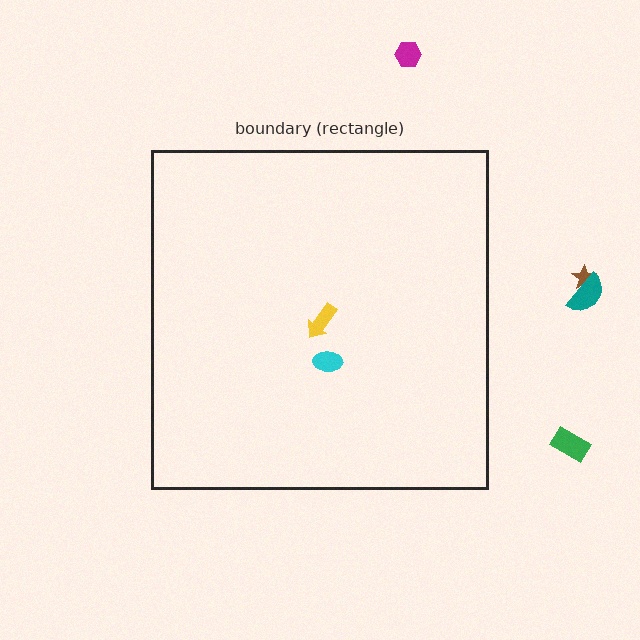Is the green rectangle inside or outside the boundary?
Outside.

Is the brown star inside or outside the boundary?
Outside.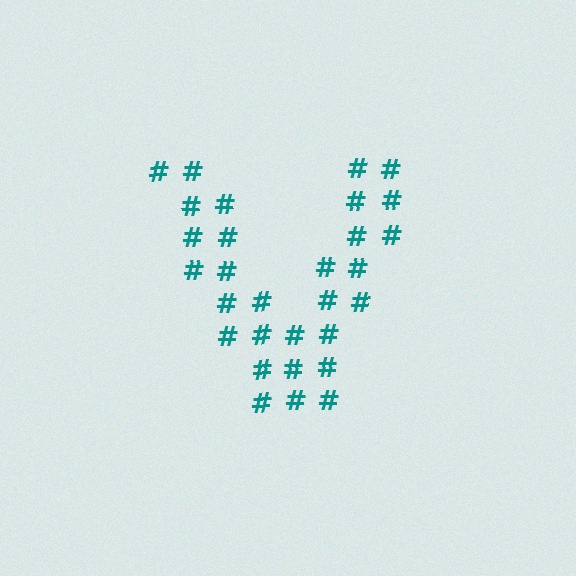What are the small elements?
The small elements are hash symbols.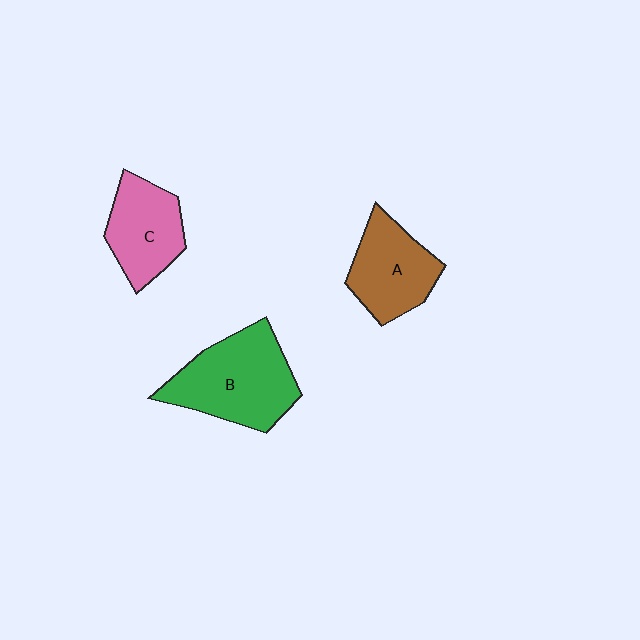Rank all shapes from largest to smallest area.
From largest to smallest: B (green), A (brown), C (pink).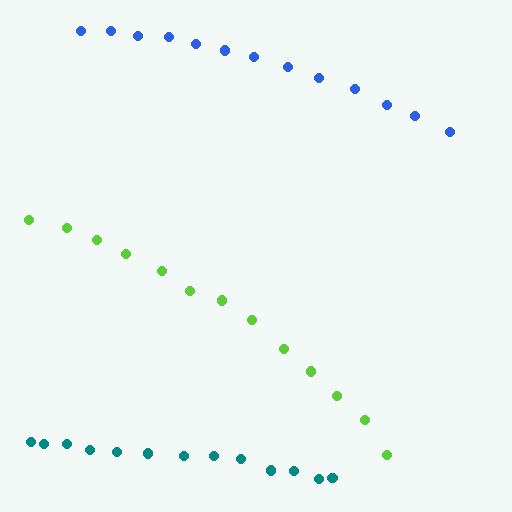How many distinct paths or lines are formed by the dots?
There are 3 distinct paths.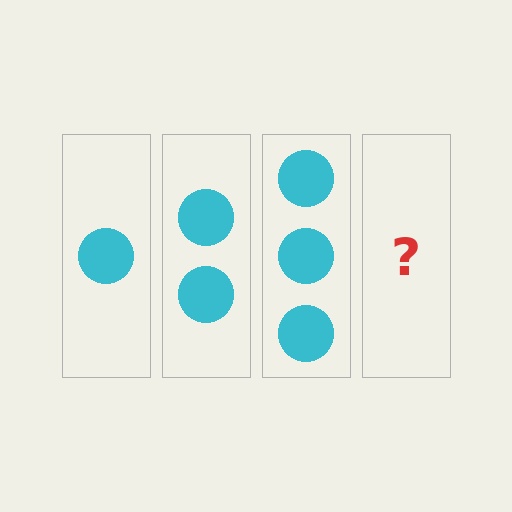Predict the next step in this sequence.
The next step is 4 circles.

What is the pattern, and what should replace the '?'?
The pattern is that each step adds one more circle. The '?' should be 4 circles.